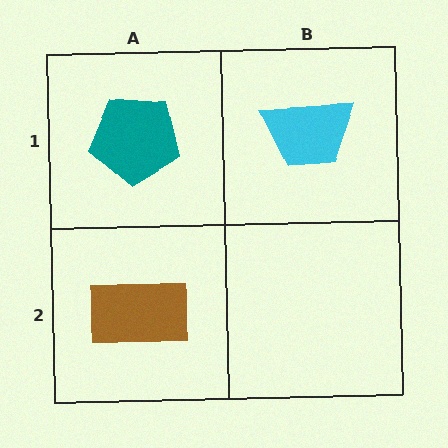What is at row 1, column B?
A cyan trapezoid.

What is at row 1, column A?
A teal pentagon.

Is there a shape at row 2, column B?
No, that cell is empty.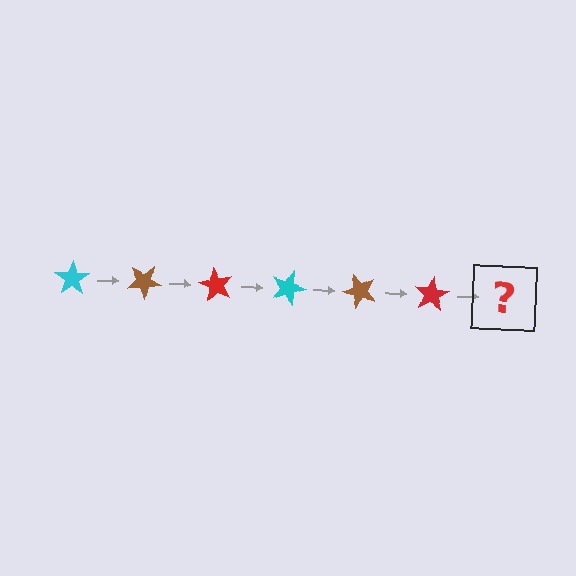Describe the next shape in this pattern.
It should be a cyan star, rotated 180 degrees from the start.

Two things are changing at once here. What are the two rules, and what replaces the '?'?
The two rules are that it rotates 30 degrees each step and the color cycles through cyan, brown, and red. The '?' should be a cyan star, rotated 180 degrees from the start.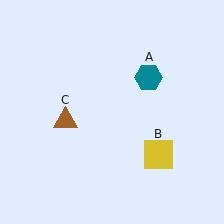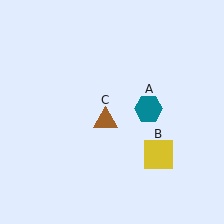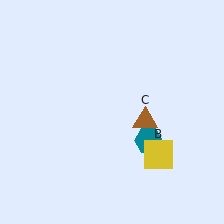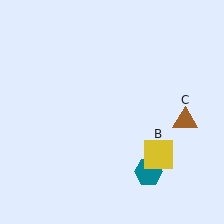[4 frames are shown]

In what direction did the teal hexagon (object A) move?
The teal hexagon (object A) moved down.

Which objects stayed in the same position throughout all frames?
Yellow square (object B) remained stationary.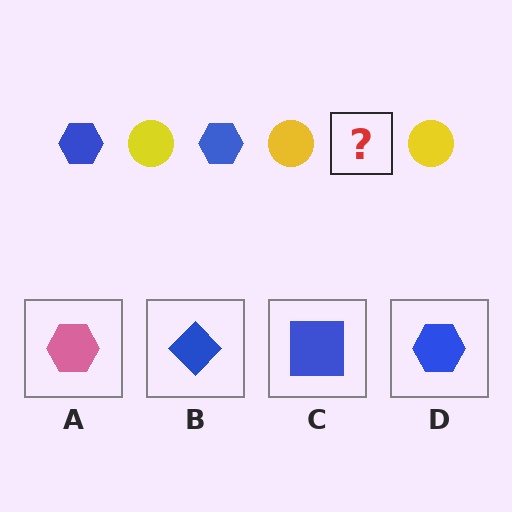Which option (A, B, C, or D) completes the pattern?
D.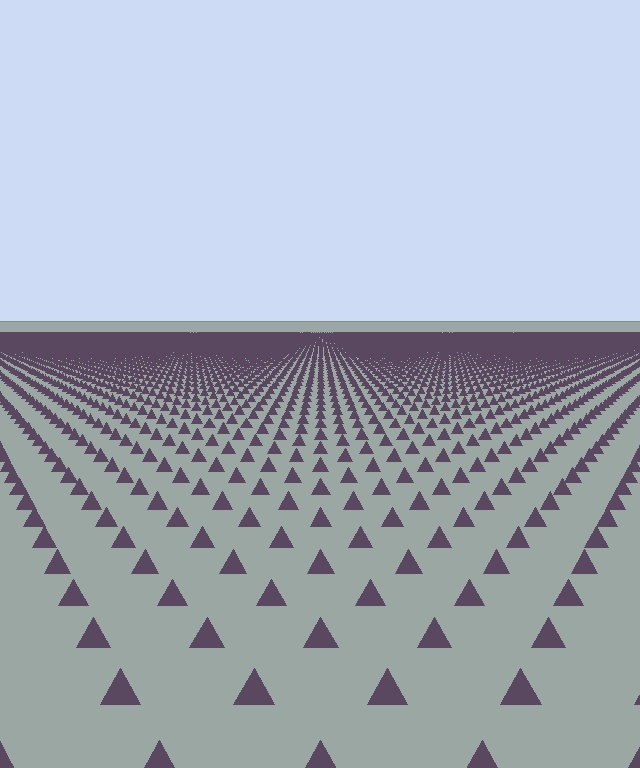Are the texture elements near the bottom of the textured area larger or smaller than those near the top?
Larger. Near the bottom, elements are closer to the viewer and appear at a bigger on-screen size.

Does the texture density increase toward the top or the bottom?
Density increases toward the top.